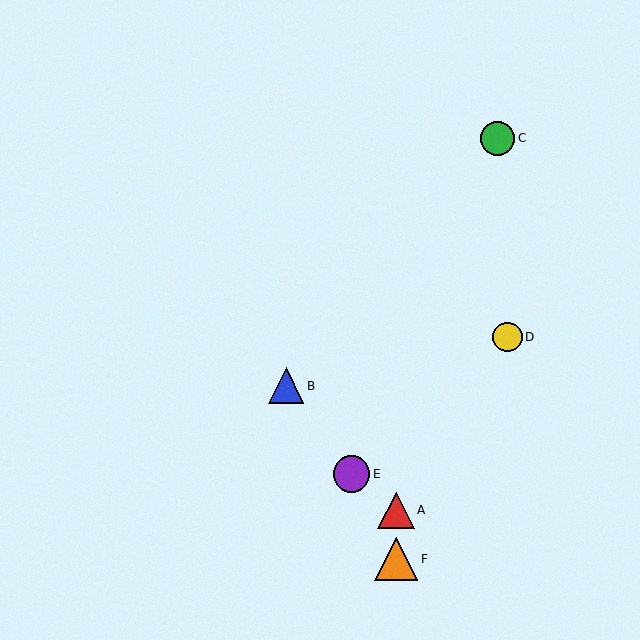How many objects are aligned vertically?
2 objects (A, F) are aligned vertically.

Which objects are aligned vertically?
Objects A, F are aligned vertically.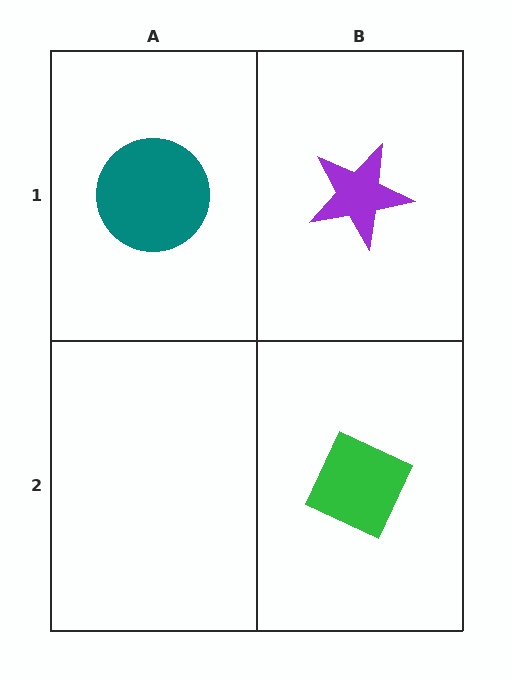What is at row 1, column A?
A teal circle.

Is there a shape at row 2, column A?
No, that cell is empty.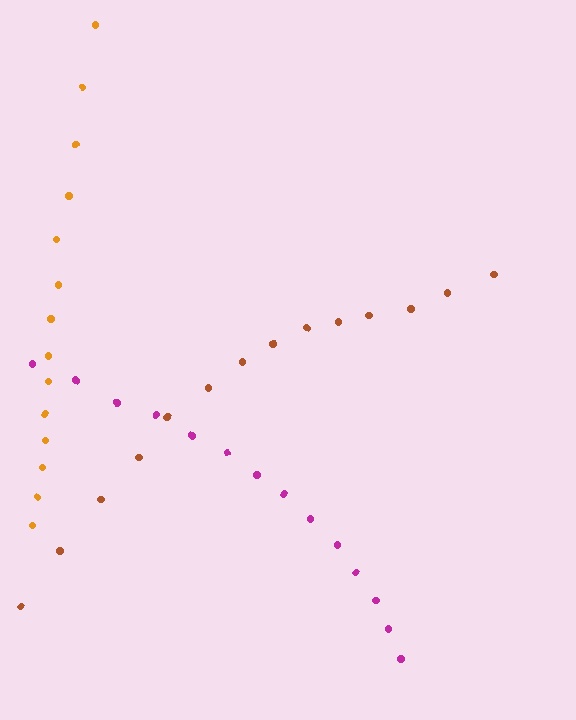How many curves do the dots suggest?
There are 3 distinct paths.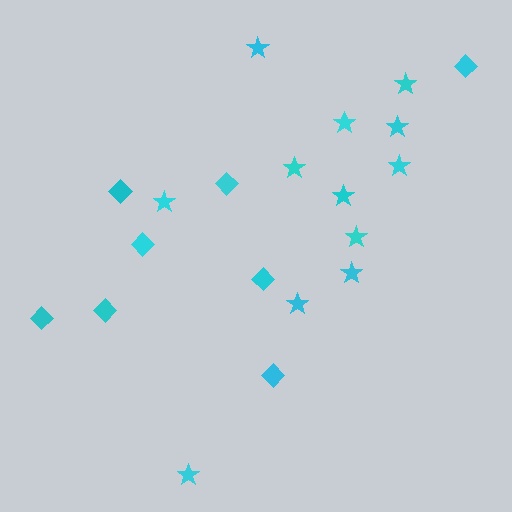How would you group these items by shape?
There are 2 groups: one group of diamonds (8) and one group of stars (12).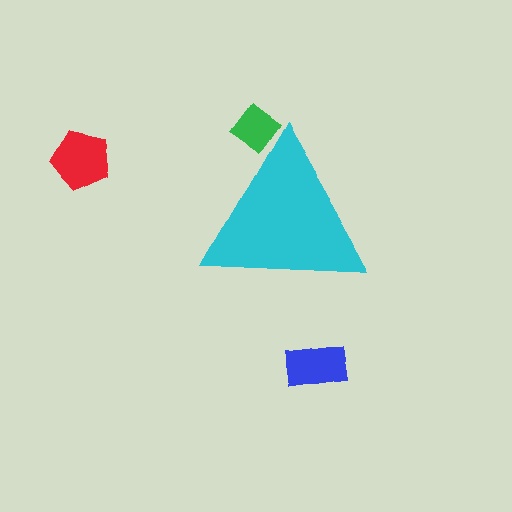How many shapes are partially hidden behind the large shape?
1 shape is partially hidden.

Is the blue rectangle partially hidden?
No, the blue rectangle is fully visible.